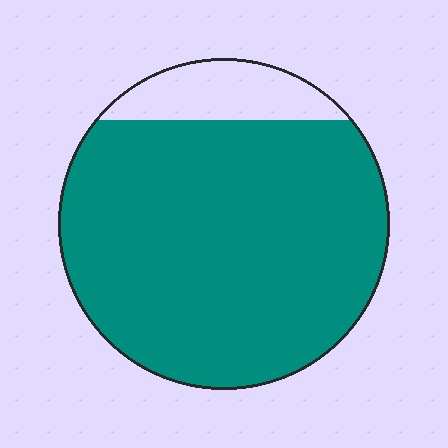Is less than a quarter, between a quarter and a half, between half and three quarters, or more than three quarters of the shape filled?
More than three quarters.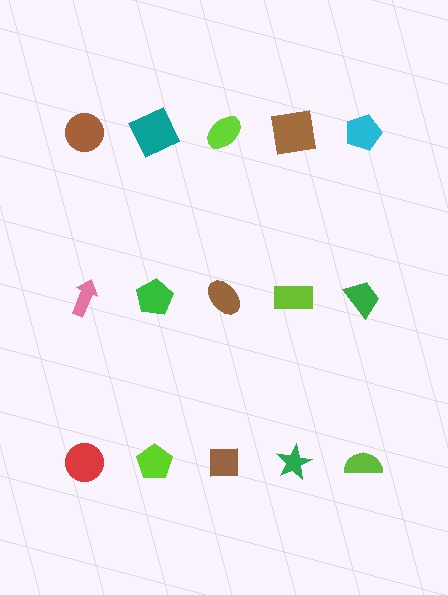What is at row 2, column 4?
A lime rectangle.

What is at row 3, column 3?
A brown square.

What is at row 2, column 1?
A pink arrow.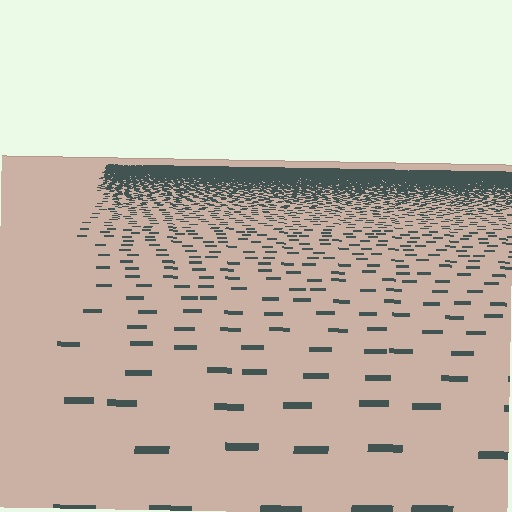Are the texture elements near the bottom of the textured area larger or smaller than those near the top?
Larger. Near the bottom, elements are closer to the viewer and appear at a bigger on-screen size.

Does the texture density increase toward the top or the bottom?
Density increases toward the top.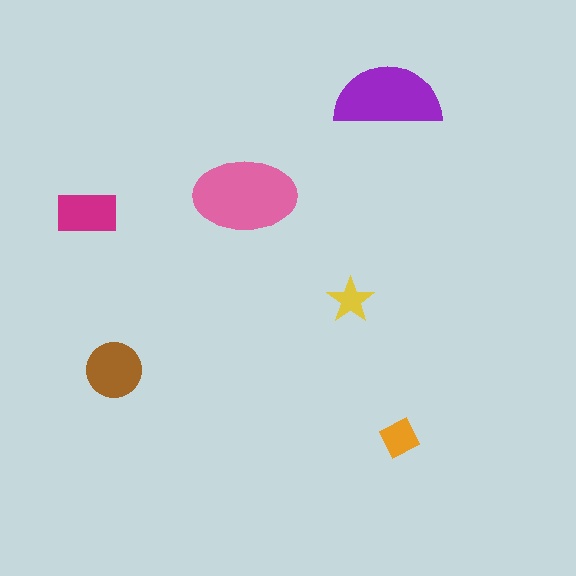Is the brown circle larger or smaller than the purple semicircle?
Smaller.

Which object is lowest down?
The orange diamond is bottommost.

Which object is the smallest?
The yellow star.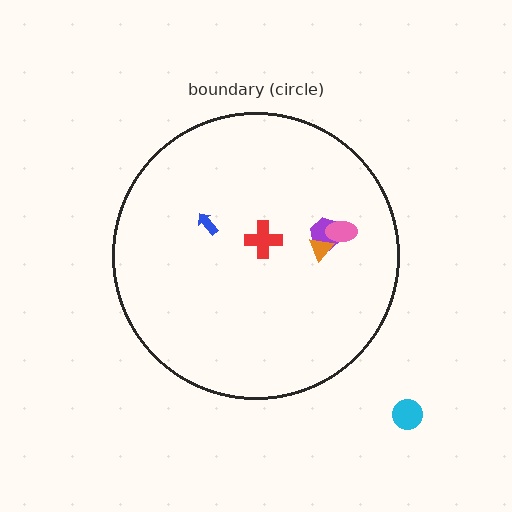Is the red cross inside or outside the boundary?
Inside.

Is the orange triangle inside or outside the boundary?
Inside.